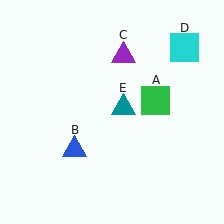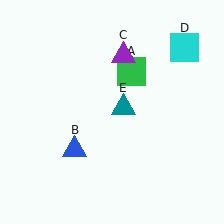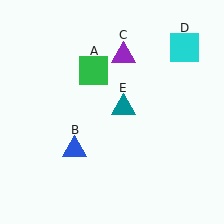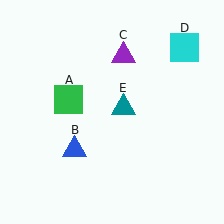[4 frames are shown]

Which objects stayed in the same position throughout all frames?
Blue triangle (object B) and purple triangle (object C) and cyan square (object D) and teal triangle (object E) remained stationary.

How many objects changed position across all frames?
1 object changed position: green square (object A).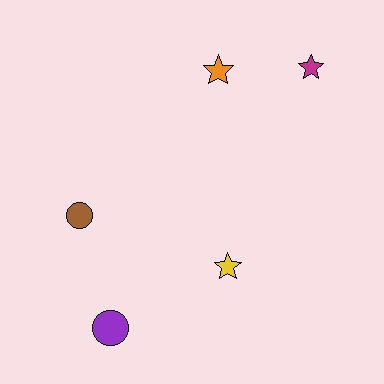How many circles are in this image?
There are 2 circles.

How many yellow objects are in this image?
There is 1 yellow object.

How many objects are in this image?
There are 5 objects.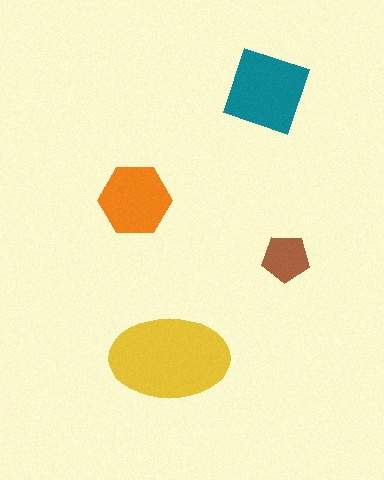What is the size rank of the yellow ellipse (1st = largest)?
1st.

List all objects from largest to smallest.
The yellow ellipse, the teal diamond, the orange hexagon, the brown pentagon.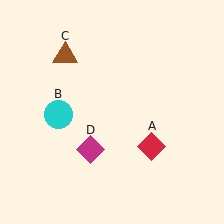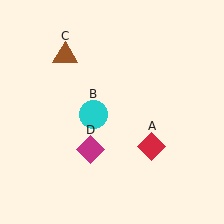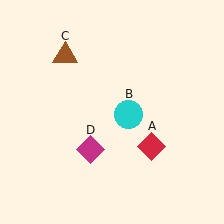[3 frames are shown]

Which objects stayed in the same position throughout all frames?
Red diamond (object A) and brown triangle (object C) and magenta diamond (object D) remained stationary.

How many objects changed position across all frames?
1 object changed position: cyan circle (object B).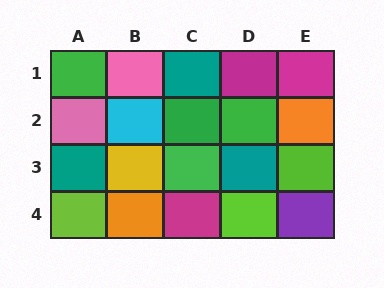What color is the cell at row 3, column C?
Green.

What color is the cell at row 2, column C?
Green.